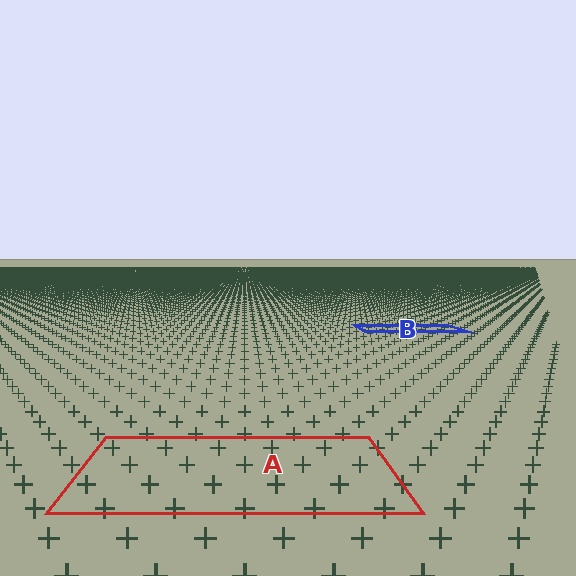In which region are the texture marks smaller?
The texture marks are smaller in region B, because it is farther away.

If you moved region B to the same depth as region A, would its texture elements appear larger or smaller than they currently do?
They would appear larger. At a closer depth, the same texture elements are projected at a bigger on-screen size.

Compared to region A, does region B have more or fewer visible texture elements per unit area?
Region B has more texture elements per unit area — they are packed more densely because it is farther away.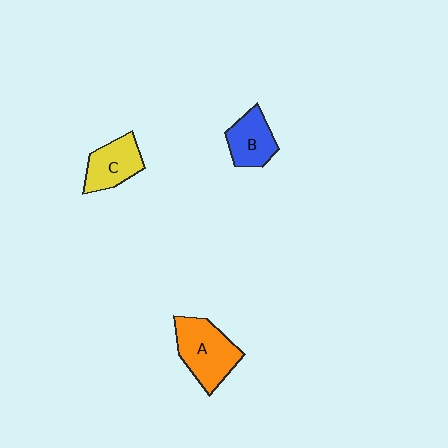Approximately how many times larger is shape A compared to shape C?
Approximately 1.4 times.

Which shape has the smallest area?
Shape B (blue).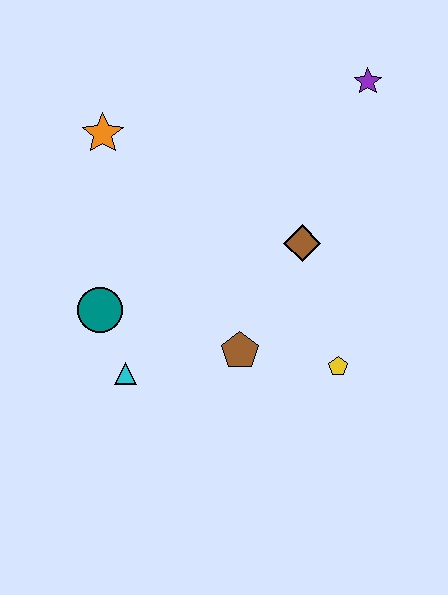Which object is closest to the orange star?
The teal circle is closest to the orange star.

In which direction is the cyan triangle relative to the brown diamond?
The cyan triangle is to the left of the brown diamond.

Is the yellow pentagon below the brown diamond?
Yes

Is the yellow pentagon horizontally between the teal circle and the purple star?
Yes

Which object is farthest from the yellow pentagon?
The orange star is farthest from the yellow pentagon.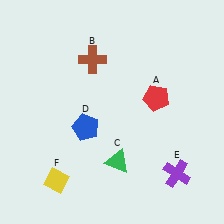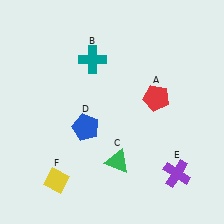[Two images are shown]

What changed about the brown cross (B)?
In Image 1, B is brown. In Image 2, it changed to teal.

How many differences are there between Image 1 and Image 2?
There is 1 difference between the two images.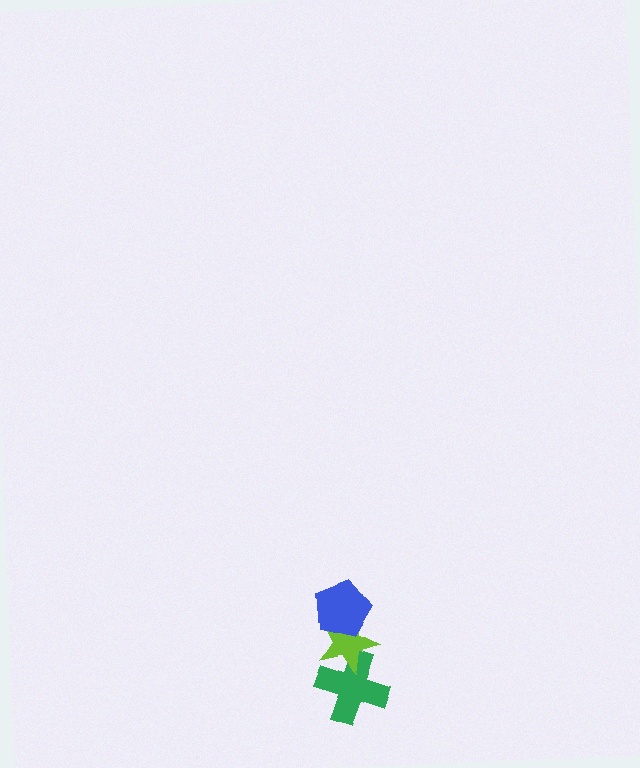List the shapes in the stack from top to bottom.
From top to bottom: the blue pentagon, the lime star, the green cross.